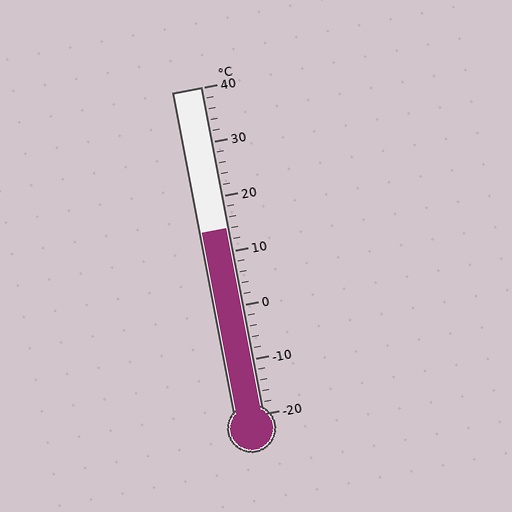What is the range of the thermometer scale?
The thermometer scale ranges from -20°C to 40°C.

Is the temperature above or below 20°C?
The temperature is below 20°C.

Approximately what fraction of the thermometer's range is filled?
The thermometer is filled to approximately 55% of its range.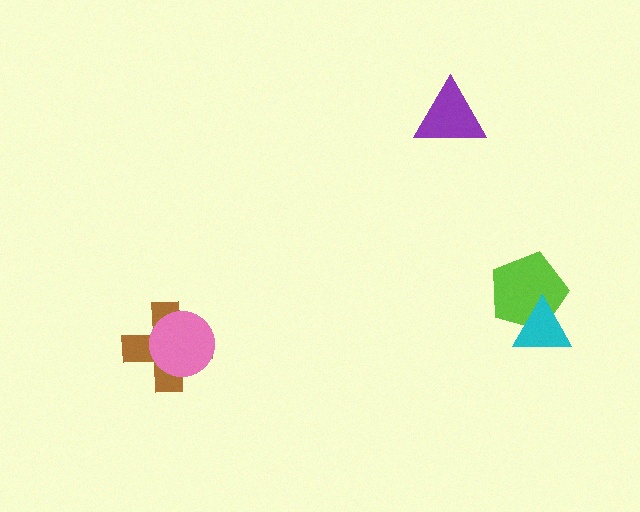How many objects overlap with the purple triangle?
0 objects overlap with the purple triangle.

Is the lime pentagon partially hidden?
Yes, it is partially covered by another shape.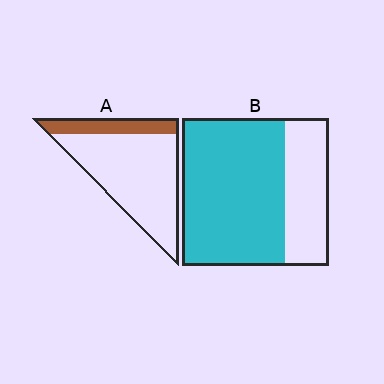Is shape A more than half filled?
No.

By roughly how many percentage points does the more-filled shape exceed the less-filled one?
By roughly 50 percentage points (B over A).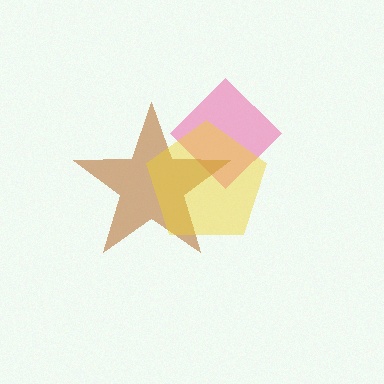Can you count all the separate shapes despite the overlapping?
Yes, there are 3 separate shapes.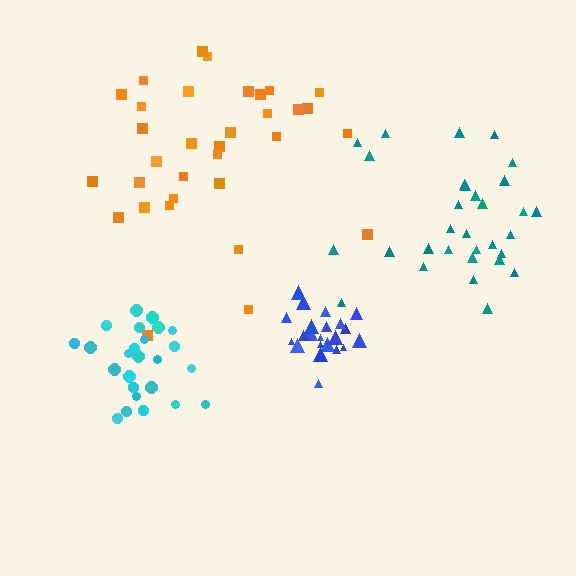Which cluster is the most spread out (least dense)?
Orange.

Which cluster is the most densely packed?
Blue.